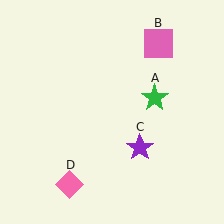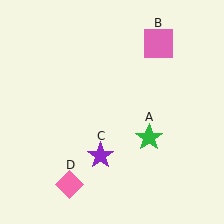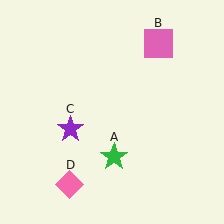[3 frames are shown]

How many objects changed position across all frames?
2 objects changed position: green star (object A), purple star (object C).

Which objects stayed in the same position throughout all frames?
Pink square (object B) and pink diamond (object D) remained stationary.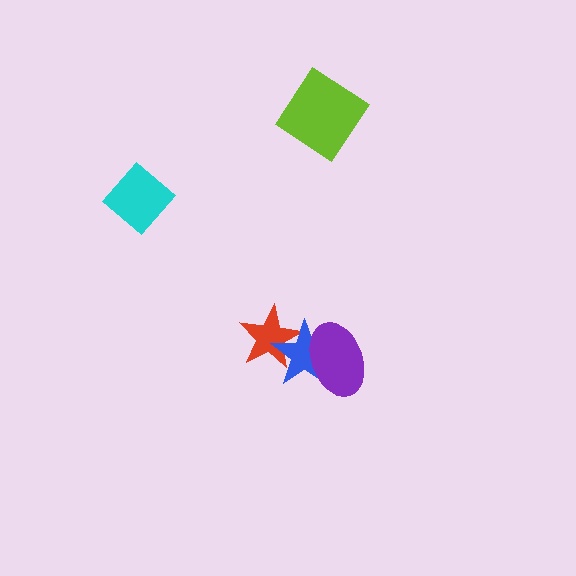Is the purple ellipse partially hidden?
No, no other shape covers it.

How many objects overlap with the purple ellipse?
1 object overlaps with the purple ellipse.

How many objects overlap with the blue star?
2 objects overlap with the blue star.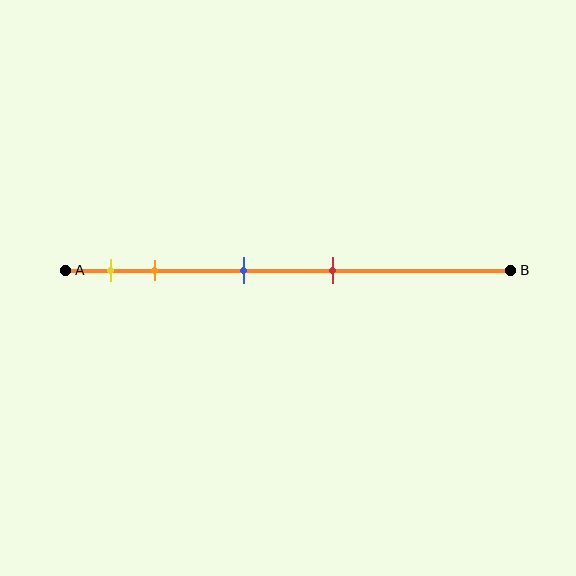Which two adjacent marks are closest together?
The yellow and orange marks are the closest adjacent pair.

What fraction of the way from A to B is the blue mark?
The blue mark is approximately 40% (0.4) of the way from A to B.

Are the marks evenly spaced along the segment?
No, the marks are not evenly spaced.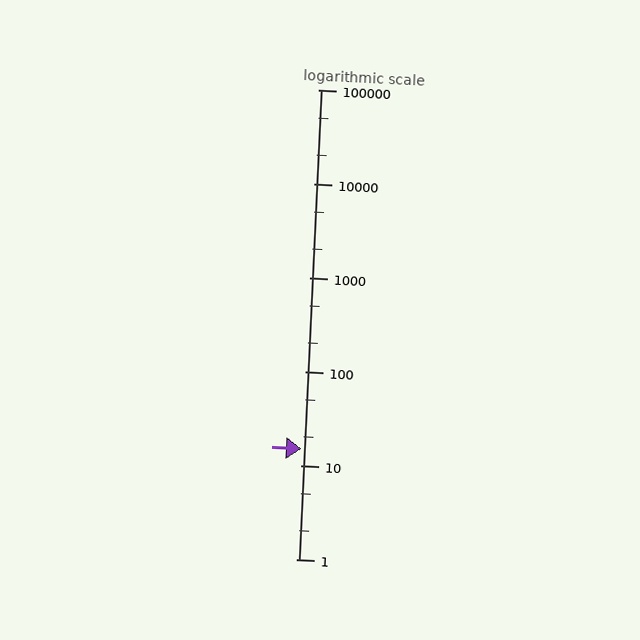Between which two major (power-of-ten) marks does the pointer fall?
The pointer is between 10 and 100.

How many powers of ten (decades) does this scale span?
The scale spans 5 decades, from 1 to 100000.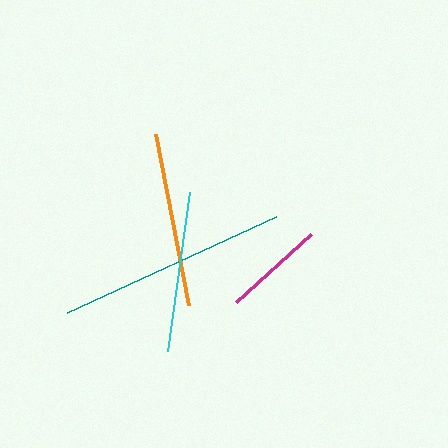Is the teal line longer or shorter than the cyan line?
The teal line is longer than the cyan line.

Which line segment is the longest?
The teal line is the longest at approximately 230 pixels.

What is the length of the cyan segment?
The cyan segment is approximately 160 pixels long.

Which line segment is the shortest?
The magenta line is the shortest at approximately 101 pixels.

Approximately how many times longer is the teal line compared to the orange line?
The teal line is approximately 1.3 times the length of the orange line.